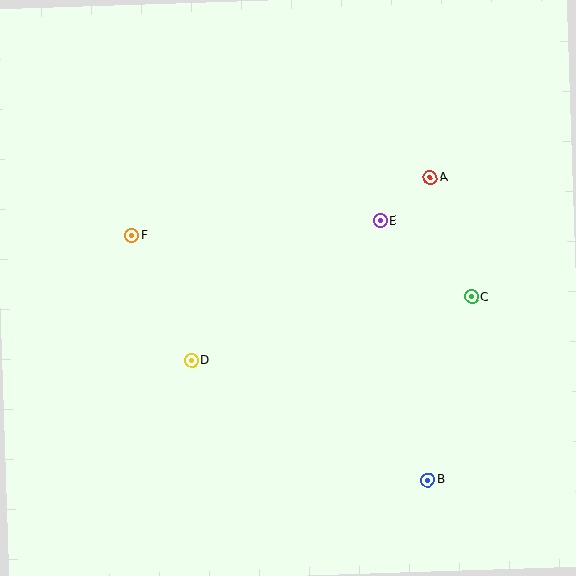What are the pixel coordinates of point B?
Point B is at (428, 480).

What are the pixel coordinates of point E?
Point E is at (380, 221).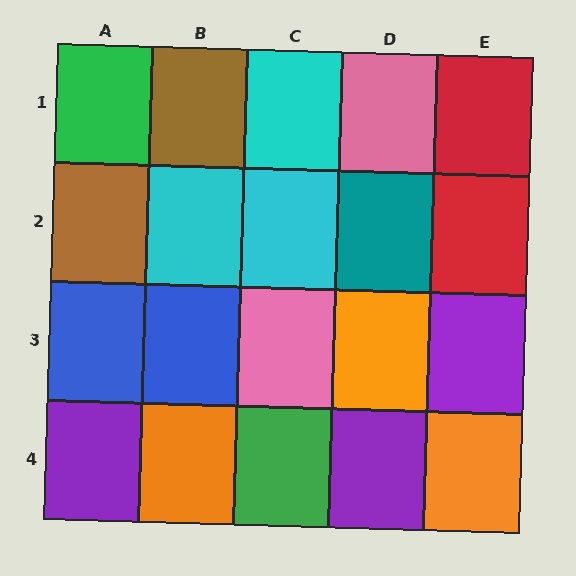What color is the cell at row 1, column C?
Cyan.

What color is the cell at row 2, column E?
Red.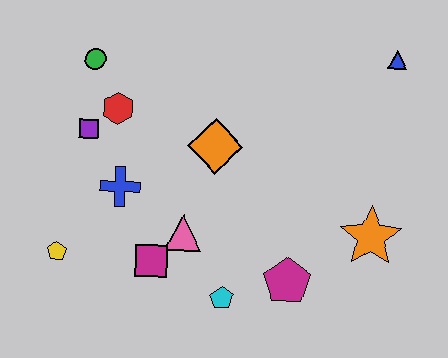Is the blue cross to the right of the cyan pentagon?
No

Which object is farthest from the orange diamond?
The blue triangle is farthest from the orange diamond.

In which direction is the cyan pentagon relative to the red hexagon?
The cyan pentagon is below the red hexagon.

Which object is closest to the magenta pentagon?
The cyan pentagon is closest to the magenta pentagon.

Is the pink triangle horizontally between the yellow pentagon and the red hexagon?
No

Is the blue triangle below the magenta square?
No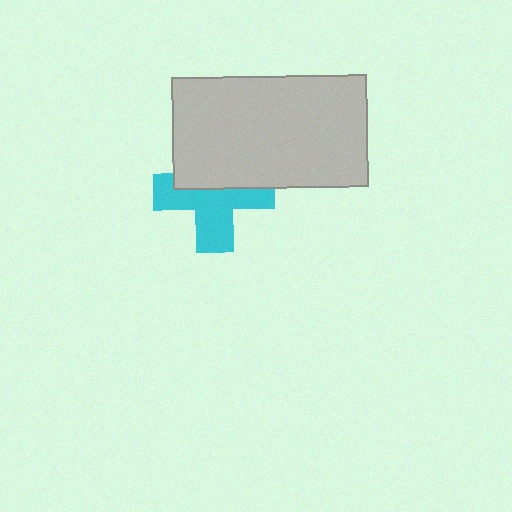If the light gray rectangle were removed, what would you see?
You would see the complete cyan cross.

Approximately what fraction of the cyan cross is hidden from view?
Roughly 44% of the cyan cross is hidden behind the light gray rectangle.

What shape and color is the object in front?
The object in front is a light gray rectangle.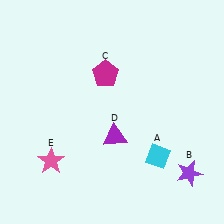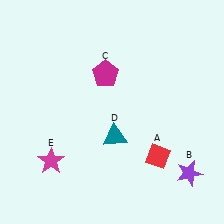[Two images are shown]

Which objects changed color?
A changed from cyan to red. D changed from purple to teal. E changed from pink to magenta.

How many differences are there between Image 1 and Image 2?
There are 3 differences between the two images.